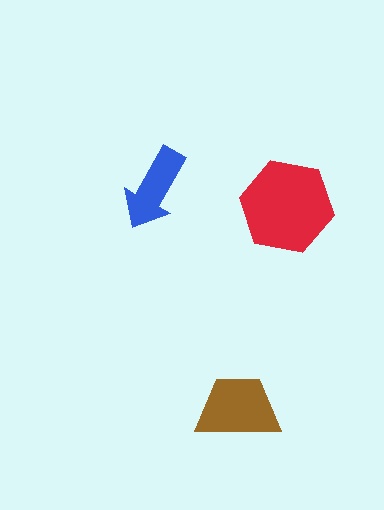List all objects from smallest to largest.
The blue arrow, the brown trapezoid, the red hexagon.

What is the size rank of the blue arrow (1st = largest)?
3rd.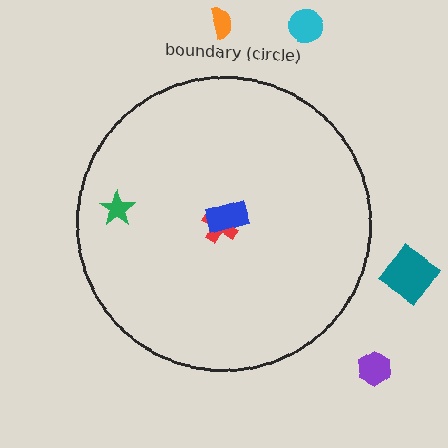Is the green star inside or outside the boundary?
Inside.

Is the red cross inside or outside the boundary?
Inside.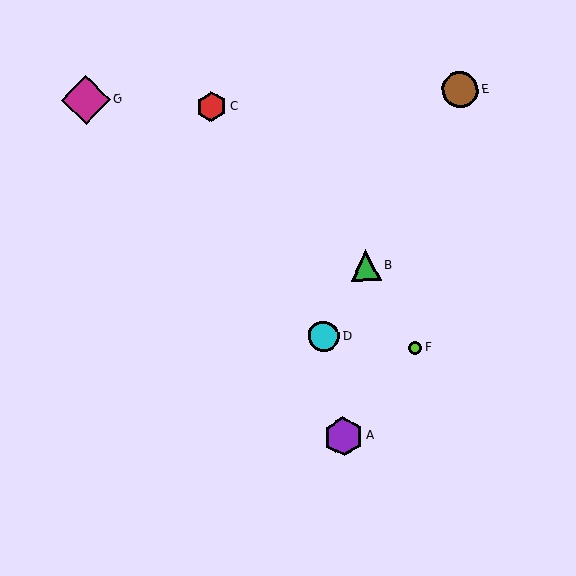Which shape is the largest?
The magenta diamond (labeled G) is the largest.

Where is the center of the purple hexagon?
The center of the purple hexagon is at (344, 437).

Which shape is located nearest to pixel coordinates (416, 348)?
The lime circle (labeled F) at (415, 348) is nearest to that location.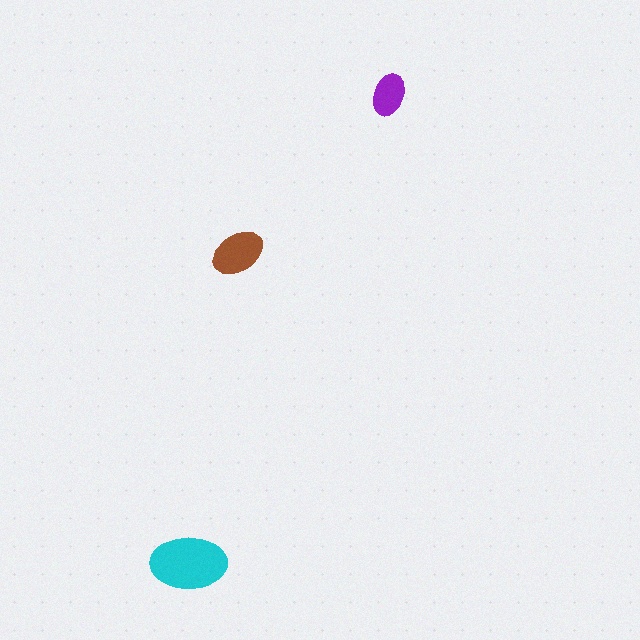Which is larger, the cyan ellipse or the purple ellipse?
The cyan one.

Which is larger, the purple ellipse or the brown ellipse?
The brown one.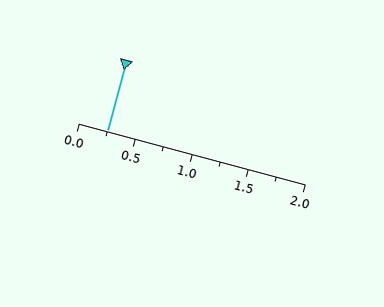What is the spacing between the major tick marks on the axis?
The major ticks are spaced 0.5 apart.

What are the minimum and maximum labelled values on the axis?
The axis runs from 0.0 to 2.0.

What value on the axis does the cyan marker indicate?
The marker indicates approximately 0.25.